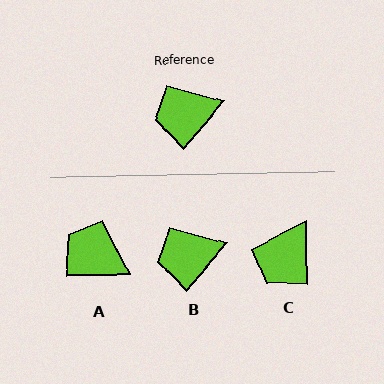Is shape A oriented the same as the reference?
No, it is off by about 48 degrees.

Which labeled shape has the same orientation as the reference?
B.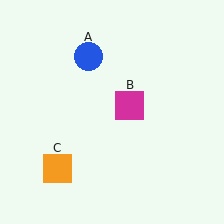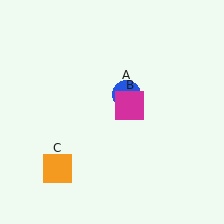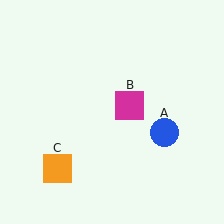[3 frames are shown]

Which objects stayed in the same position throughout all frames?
Magenta square (object B) and orange square (object C) remained stationary.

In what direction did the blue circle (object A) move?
The blue circle (object A) moved down and to the right.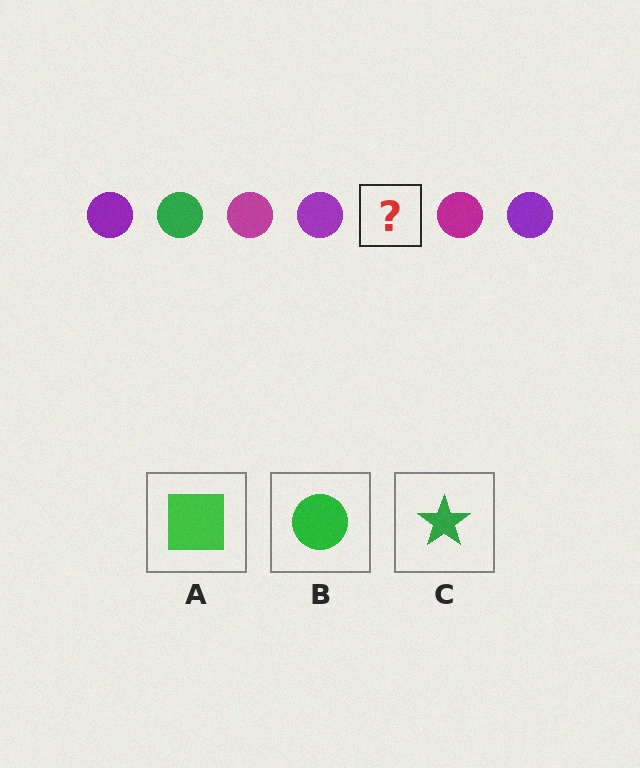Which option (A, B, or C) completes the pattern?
B.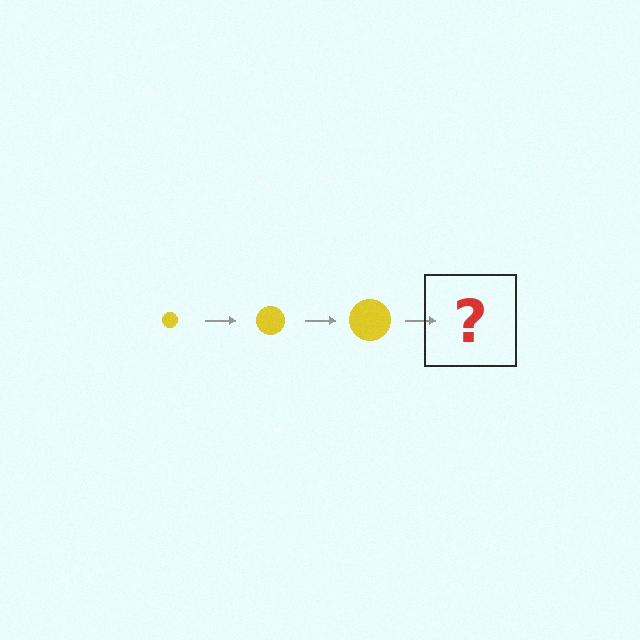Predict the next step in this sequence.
The next step is a yellow circle, larger than the previous one.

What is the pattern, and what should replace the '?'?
The pattern is that the circle gets progressively larger each step. The '?' should be a yellow circle, larger than the previous one.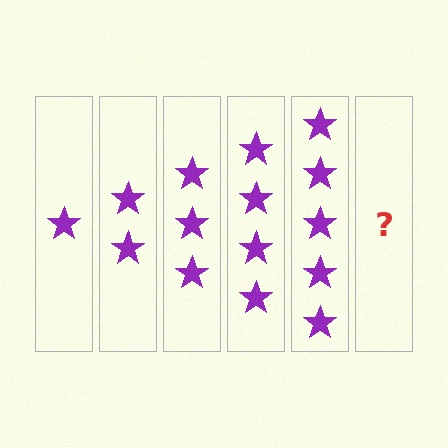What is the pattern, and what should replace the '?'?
The pattern is that each step adds one more star. The '?' should be 6 stars.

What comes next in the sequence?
The next element should be 6 stars.